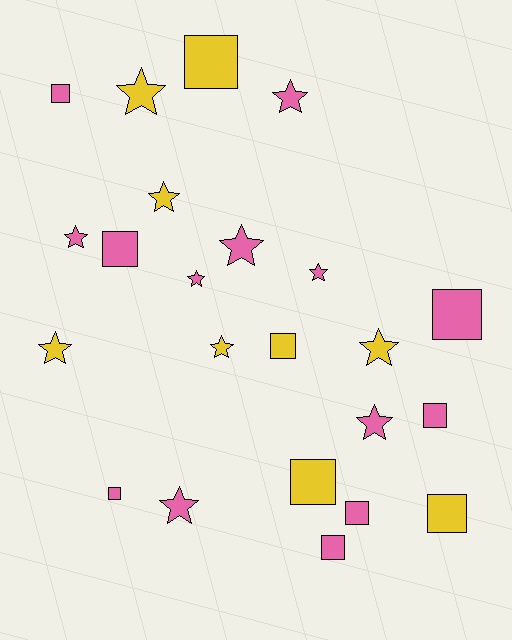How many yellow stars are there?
There are 5 yellow stars.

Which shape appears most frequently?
Star, with 12 objects.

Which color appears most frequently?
Pink, with 14 objects.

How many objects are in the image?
There are 23 objects.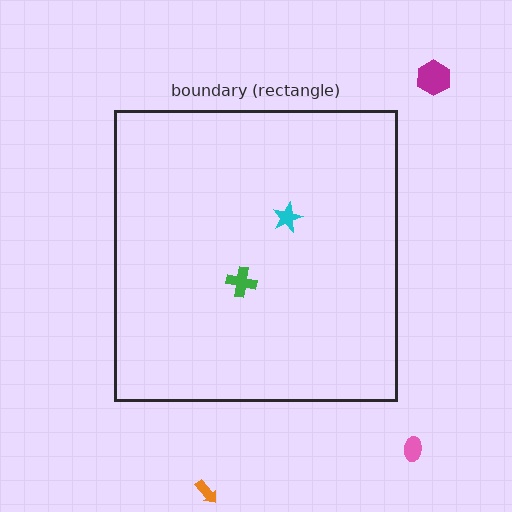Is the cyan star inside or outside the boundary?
Inside.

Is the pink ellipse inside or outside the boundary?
Outside.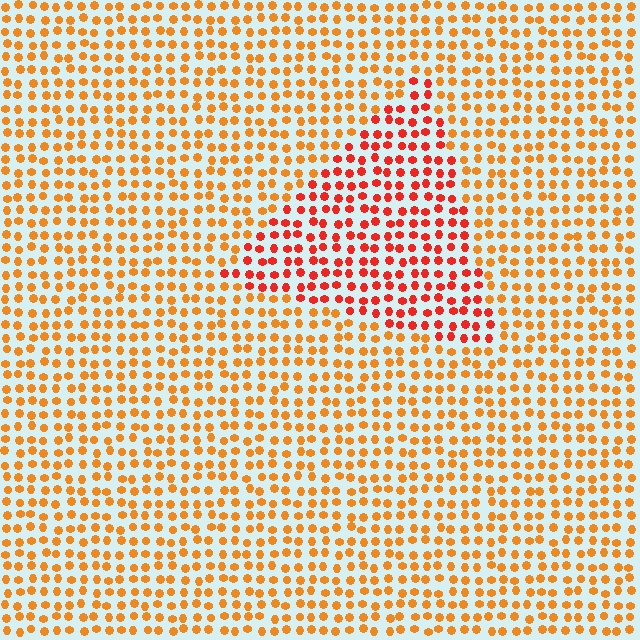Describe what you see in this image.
The image is filled with small orange elements in a uniform arrangement. A triangle-shaped region is visible where the elements are tinted to a slightly different hue, forming a subtle color boundary.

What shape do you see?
I see a triangle.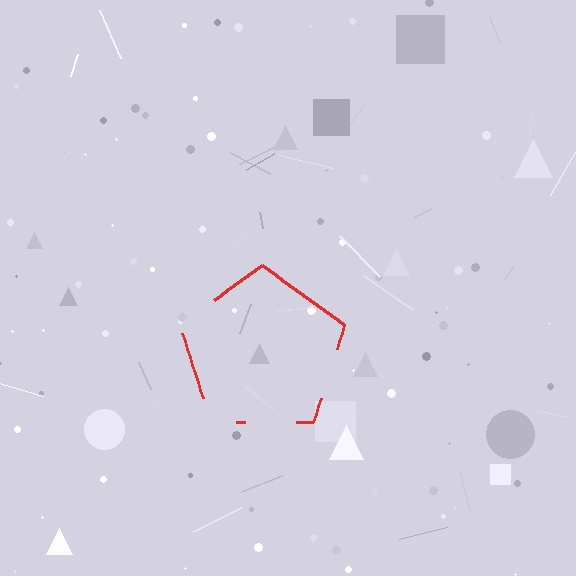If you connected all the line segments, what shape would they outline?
They would outline a pentagon.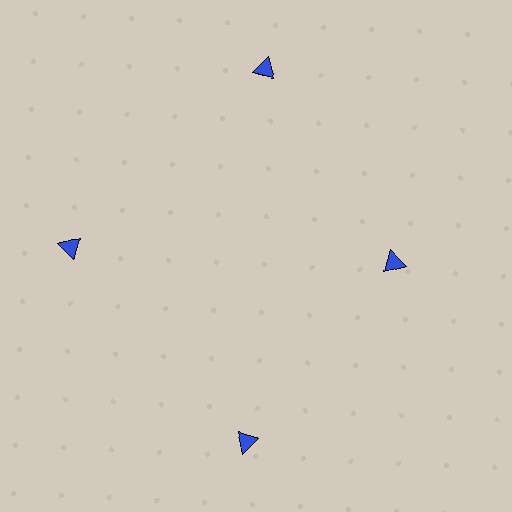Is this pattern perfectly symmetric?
No. The 4 blue triangles are arranged in a ring, but one element near the 3 o'clock position is pulled inward toward the center, breaking the 4-fold rotational symmetry.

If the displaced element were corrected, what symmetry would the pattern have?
It would have 4-fold rotational symmetry — the pattern would map onto itself every 90 degrees.